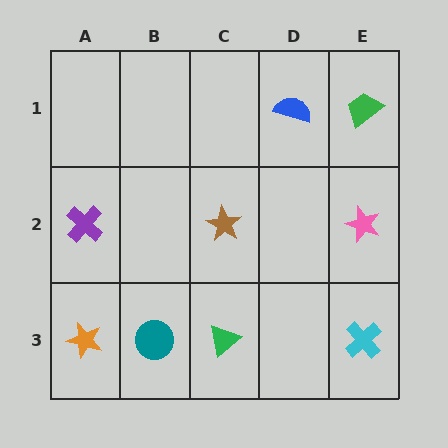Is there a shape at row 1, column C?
No, that cell is empty.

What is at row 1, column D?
A blue semicircle.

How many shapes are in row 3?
4 shapes.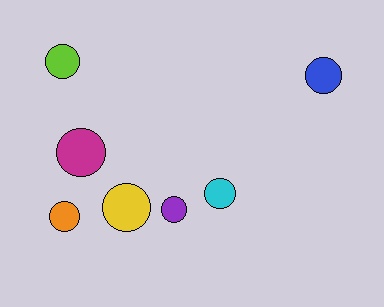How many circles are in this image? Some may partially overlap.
There are 7 circles.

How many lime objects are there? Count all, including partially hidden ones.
There is 1 lime object.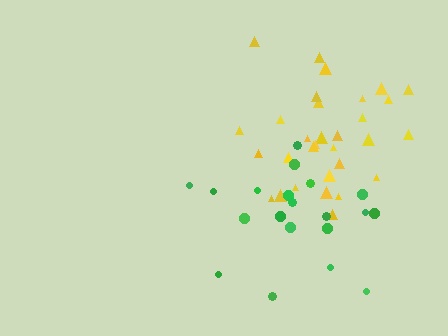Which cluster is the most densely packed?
Yellow.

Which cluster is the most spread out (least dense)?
Green.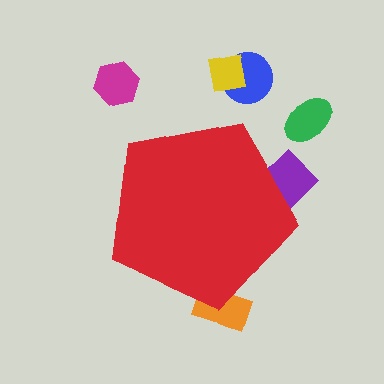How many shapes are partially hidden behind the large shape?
2 shapes are partially hidden.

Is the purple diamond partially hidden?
Yes, the purple diamond is partially hidden behind the red pentagon.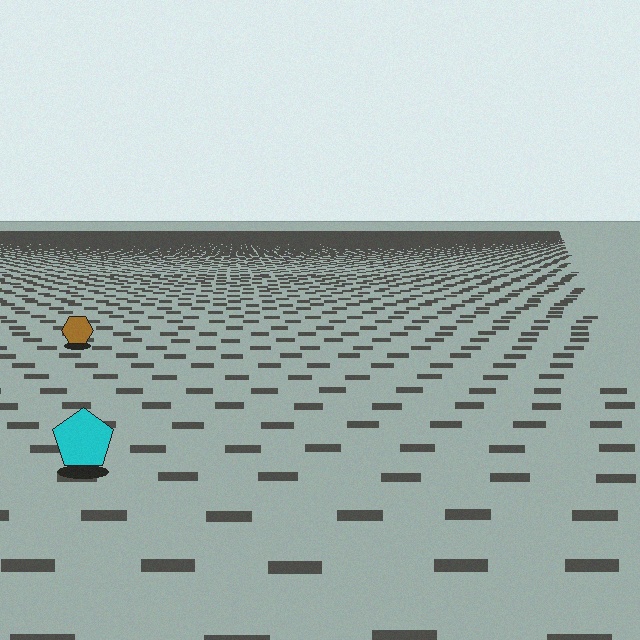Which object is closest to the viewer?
The cyan pentagon is closest. The texture marks near it are larger and more spread out.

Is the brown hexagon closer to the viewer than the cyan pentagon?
No. The cyan pentagon is closer — you can tell from the texture gradient: the ground texture is coarser near it.